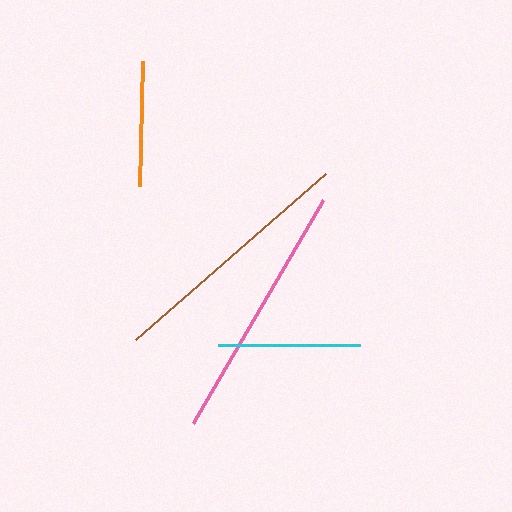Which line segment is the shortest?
The orange line is the shortest at approximately 126 pixels.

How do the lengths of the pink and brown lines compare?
The pink and brown lines are approximately the same length.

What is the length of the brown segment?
The brown segment is approximately 253 pixels long.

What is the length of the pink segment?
The pink segment is approximately 258 pixels long.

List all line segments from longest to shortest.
From longest to shortest: pink, brown, cyan, orange.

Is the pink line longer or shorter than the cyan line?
The pink line is longer than the cyan line.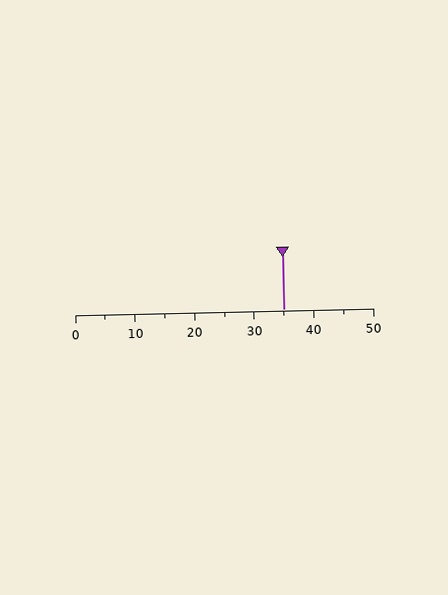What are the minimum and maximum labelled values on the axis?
The axis runs from 0 to 50.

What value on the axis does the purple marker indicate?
The marker indicates approximately 35.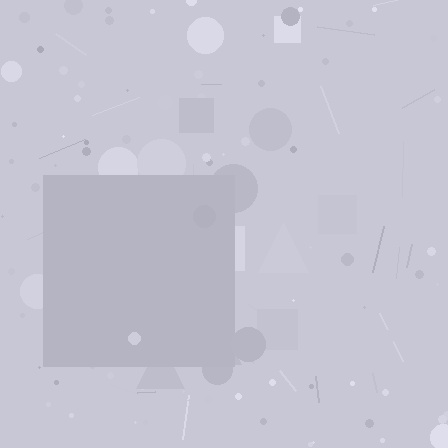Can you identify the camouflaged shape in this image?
The camouflaged shape is a square.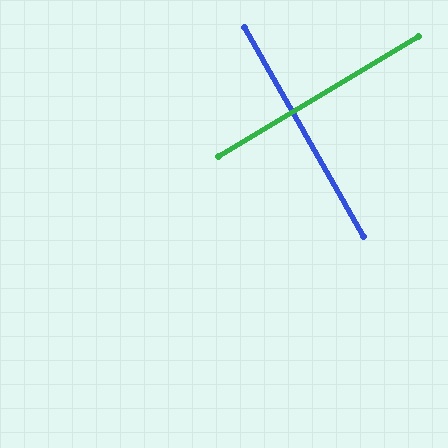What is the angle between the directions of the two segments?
Approximately 89 degrees.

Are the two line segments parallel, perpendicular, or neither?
Perpendicular — they meet at approximately 89°.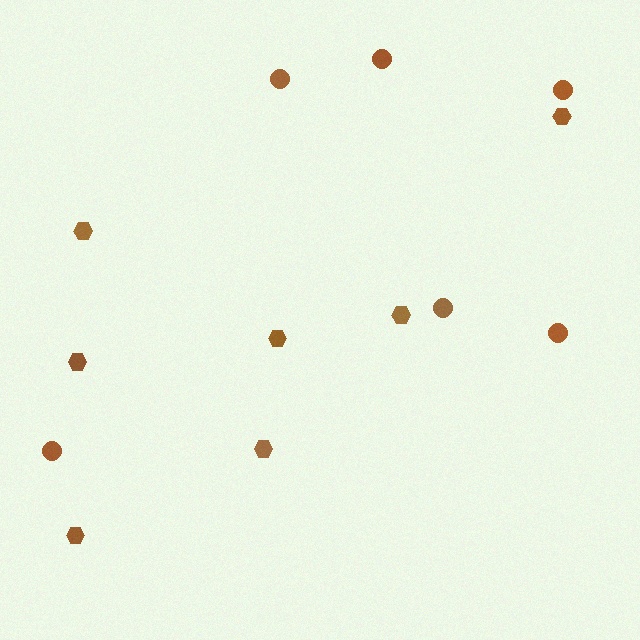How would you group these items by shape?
There are 2 groups: one group of hexagons (7) and one group of circles (6).